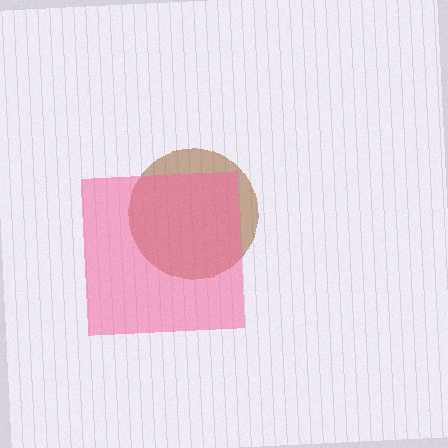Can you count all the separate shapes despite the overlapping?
Yes, there are 2 separate shapes.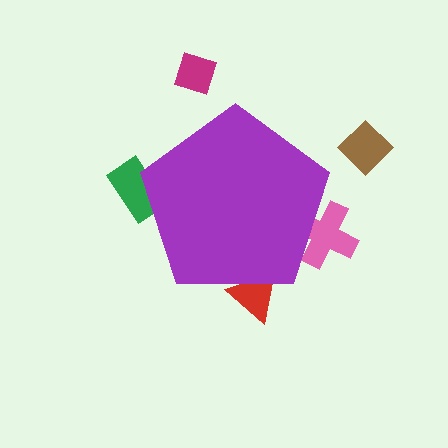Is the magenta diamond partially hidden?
No, the magenta diamond is fully visible.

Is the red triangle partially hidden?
Yes, the red triangle is partially hidden behind the purple pentagon.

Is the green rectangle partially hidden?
Yes, the green rectangle is partially hidden behind the purple pentagon.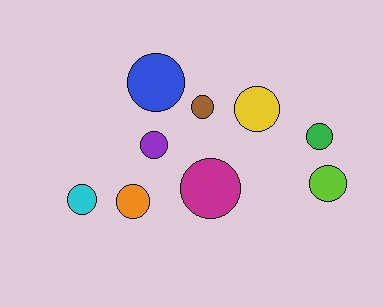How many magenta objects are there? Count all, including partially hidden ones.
There is 1 magenta object.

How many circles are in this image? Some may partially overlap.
There are 9 circles.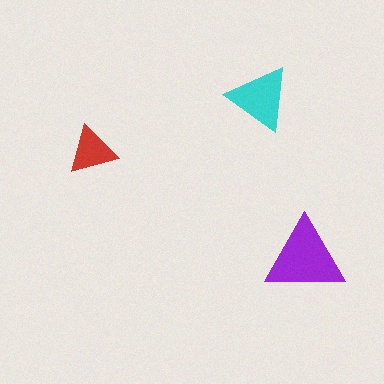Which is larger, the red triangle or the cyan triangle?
The cyan one.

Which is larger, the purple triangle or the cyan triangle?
The purple one.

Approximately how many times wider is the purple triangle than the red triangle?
About 1.5 times wider.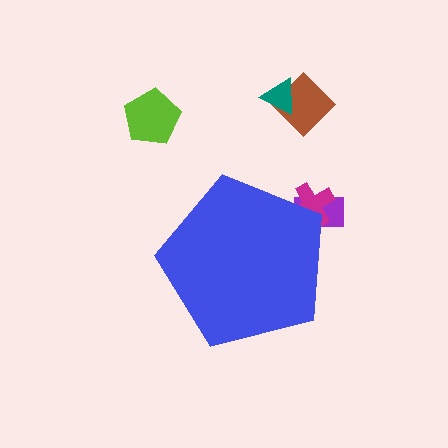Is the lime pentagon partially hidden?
No, the lime pentagon is fully visible.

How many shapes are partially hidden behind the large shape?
2 shapes are partially hidden.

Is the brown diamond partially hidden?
No, the brown diamond is fully visible.